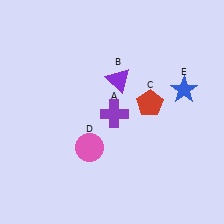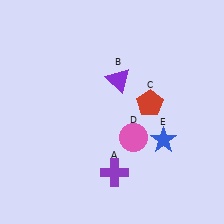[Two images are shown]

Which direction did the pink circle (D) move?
The pink circle (D) moved right.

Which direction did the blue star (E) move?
The blue star (E) moved down.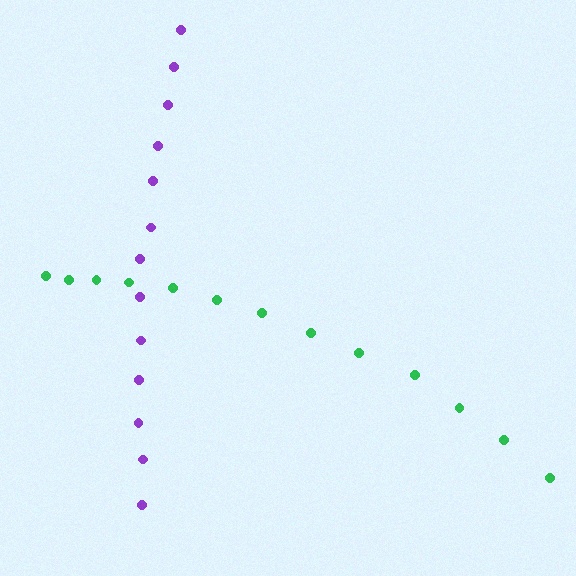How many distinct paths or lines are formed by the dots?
There are 2 distinct paths.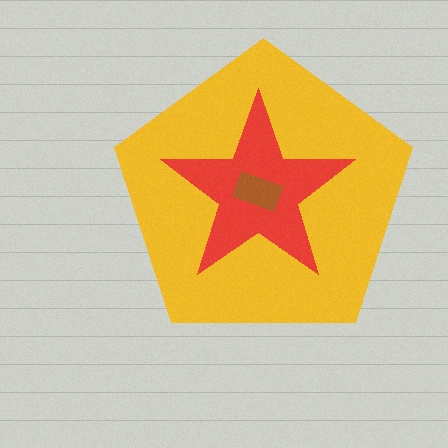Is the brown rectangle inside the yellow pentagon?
Yes.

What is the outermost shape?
The yellow pentagon.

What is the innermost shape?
The brown rectangle.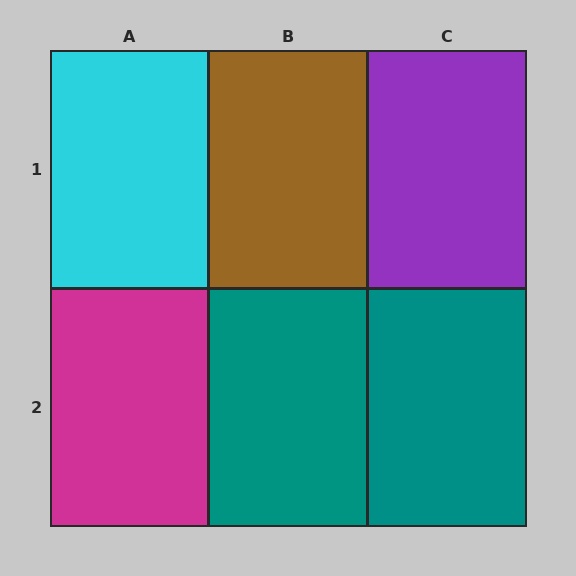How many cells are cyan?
1 cell is cyan.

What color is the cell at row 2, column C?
Teal.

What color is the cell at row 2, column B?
Teal.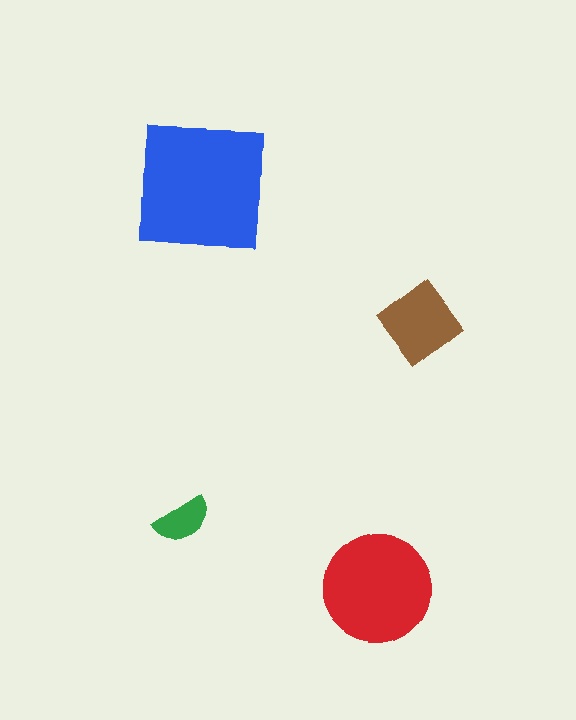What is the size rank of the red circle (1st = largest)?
2nd.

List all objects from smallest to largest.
The green semicircle, the brown diamond, the red circle, the blue square.